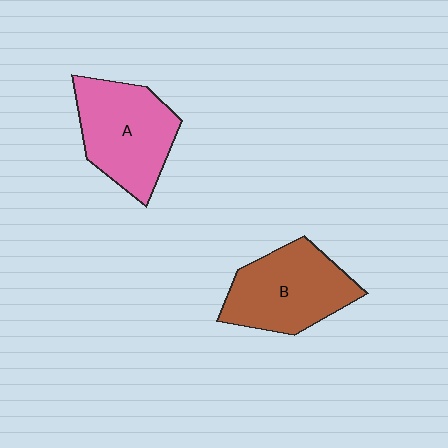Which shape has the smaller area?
Shape B (brown).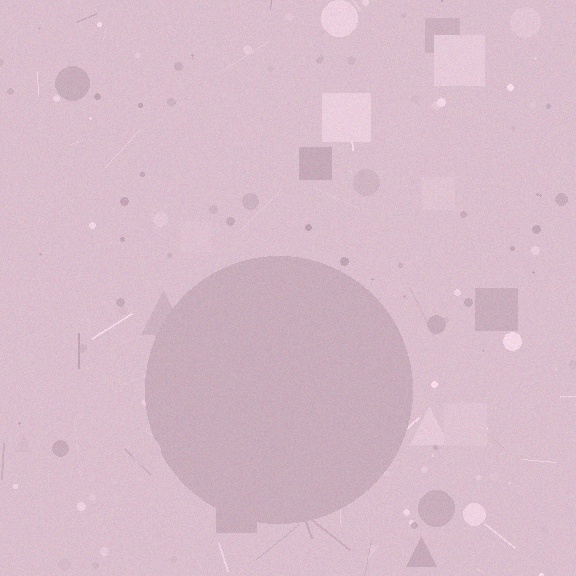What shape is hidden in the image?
A circle is hidden in the image.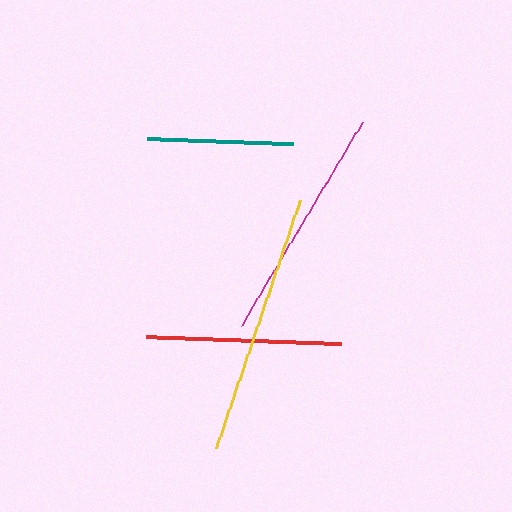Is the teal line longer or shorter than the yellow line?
The yellow line is longer than the teal line.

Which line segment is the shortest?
The teal line is the shortest at approximately 146 pixels.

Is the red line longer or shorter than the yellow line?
The yellow line is longer than the red line.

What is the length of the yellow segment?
The yellow segment is approximately 262 pixels long.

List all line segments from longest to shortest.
From longest to shortest: yellow, magenta, red, teal.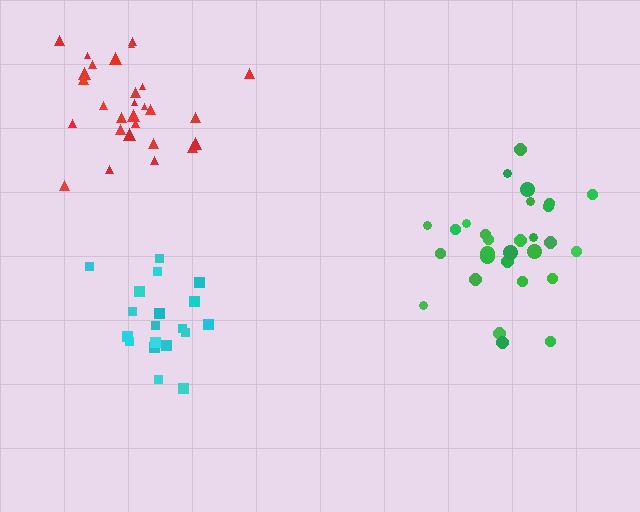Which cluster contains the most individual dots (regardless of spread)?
Green (29).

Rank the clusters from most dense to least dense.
cyan, green, red.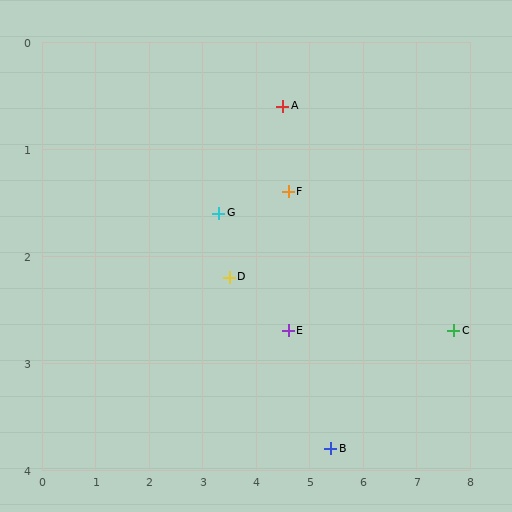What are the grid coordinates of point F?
Point F is at approximately (4.6, 1.4).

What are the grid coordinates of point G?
Point G is at approximately (3.3, 1.6).